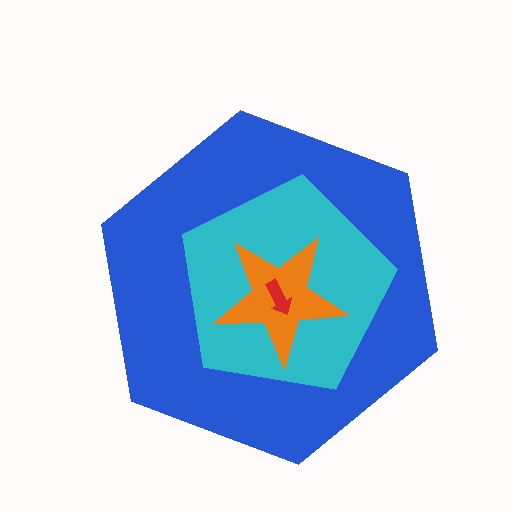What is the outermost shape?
The blue hexagon.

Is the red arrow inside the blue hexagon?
Yes.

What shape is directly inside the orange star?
The red arrow.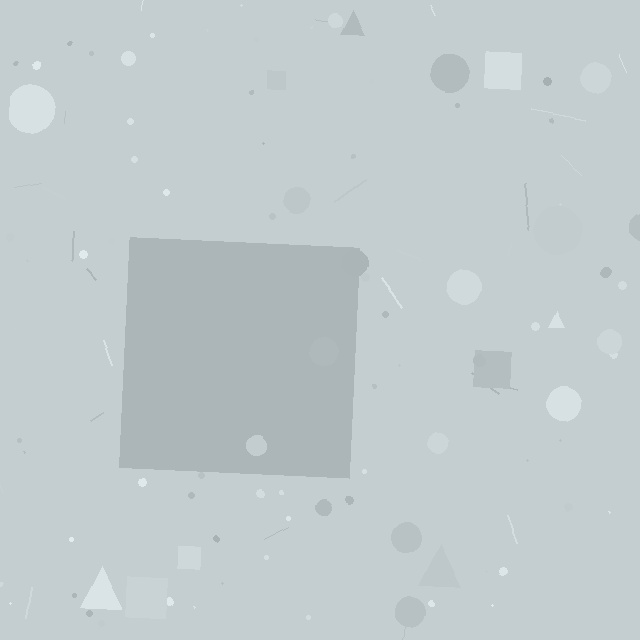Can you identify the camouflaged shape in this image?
The camouflaged shape is a square.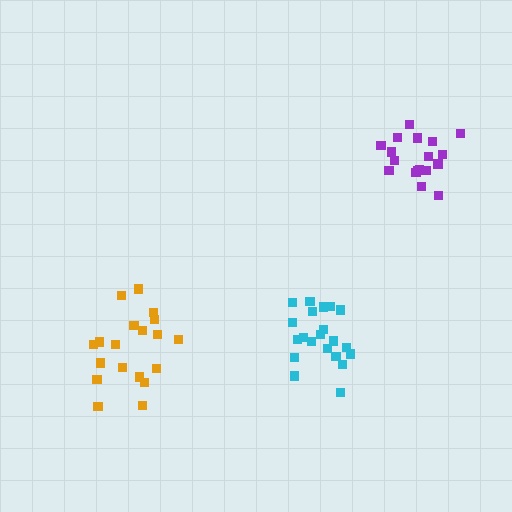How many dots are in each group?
Group 1: 21 dots, Group 2: 18 dots, Group 3: 19 dots (58 total).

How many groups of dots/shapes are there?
There are 3 groups.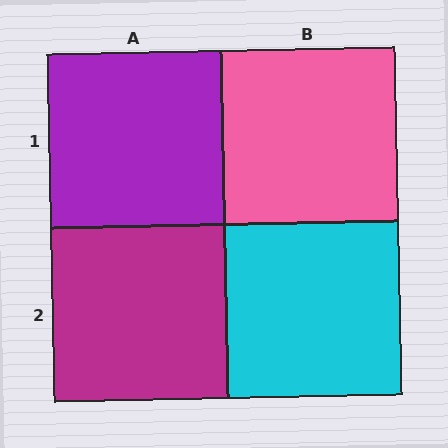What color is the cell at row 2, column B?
Cyan.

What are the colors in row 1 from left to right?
Purple, pink.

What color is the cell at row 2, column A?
Magenta.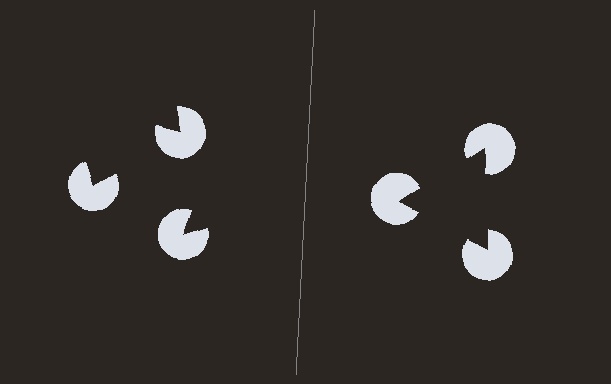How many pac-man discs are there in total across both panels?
6 — 3 on each side.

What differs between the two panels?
The pac-man discs are positioned identically on both sides; only the wedge orientations differ. On the right they align to a triangle; on the left they are misaligned.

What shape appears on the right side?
An illusory triangle.